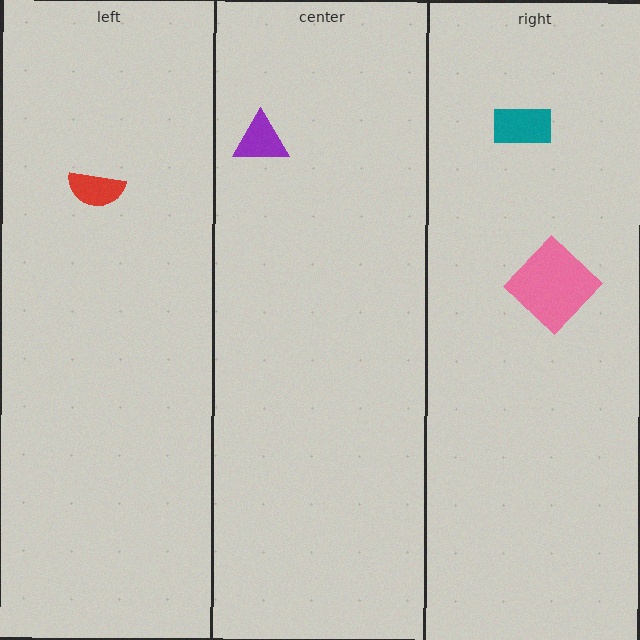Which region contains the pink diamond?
The right region.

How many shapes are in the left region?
1.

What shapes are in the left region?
The red semicircle.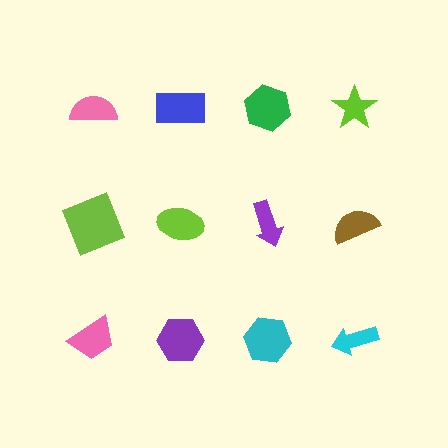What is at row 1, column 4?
A lime star.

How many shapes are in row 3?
4 shapes.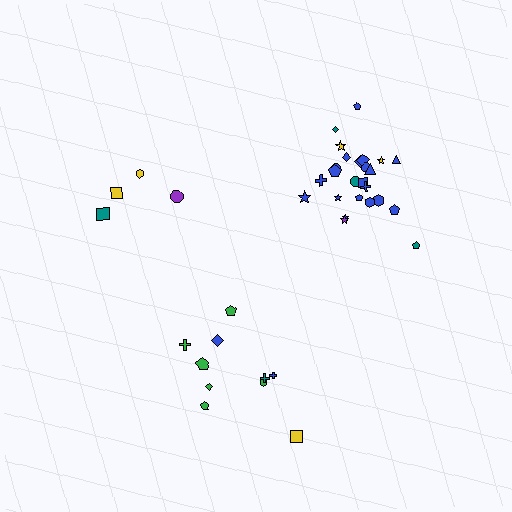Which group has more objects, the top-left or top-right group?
The top-right group.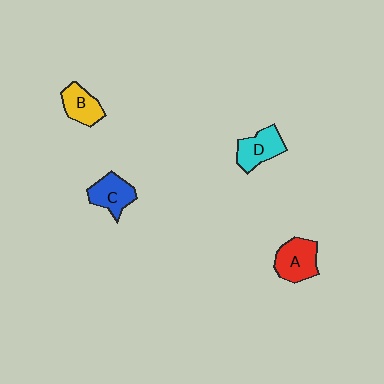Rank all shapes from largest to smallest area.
From largest to smallest: A (red), D (cyan), C (blue), B (yellow).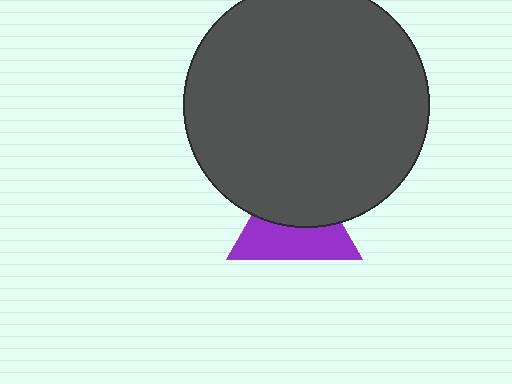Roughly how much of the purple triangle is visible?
About half of it is visible (roughly 50%).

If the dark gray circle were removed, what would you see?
You would see the complete purple triangle.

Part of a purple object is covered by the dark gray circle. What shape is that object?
It is a triangle.